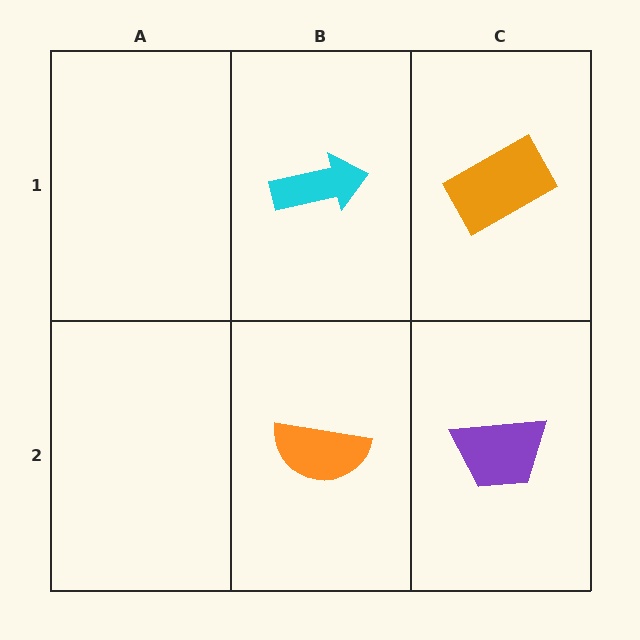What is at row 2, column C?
A purple trapezoid.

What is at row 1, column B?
A cyan arrow.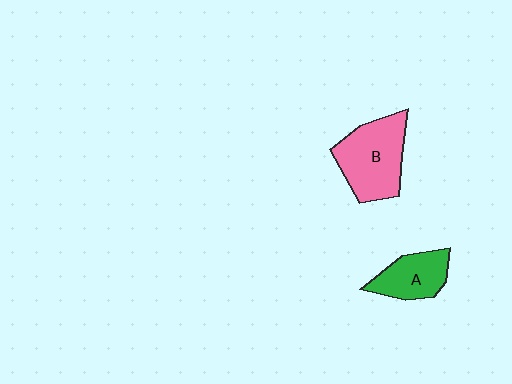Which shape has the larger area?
Shape B (pink).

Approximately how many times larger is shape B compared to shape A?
Approximately 1.6 times.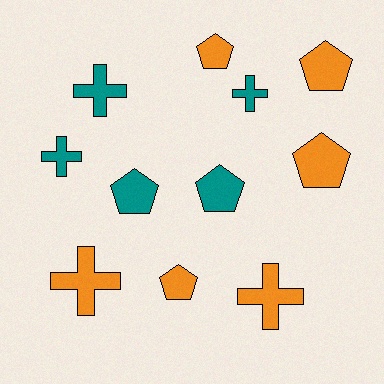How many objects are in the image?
There are 11 objects.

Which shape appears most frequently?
Pentagon, with 6 objects.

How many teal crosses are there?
There are 3 teal crosses.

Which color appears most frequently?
Orange, with 6 objects.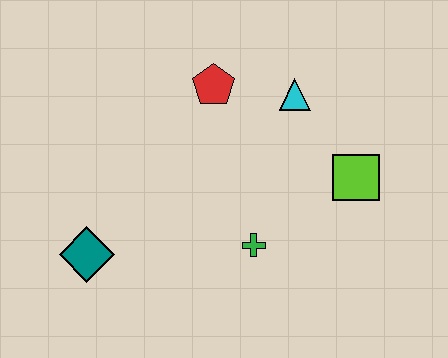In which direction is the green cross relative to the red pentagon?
The green cross is below the red pentagon.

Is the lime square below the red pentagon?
Yes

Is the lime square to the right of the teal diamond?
Yes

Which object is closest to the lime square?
The cyan triangle is closest to the lime square.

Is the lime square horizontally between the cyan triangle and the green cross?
No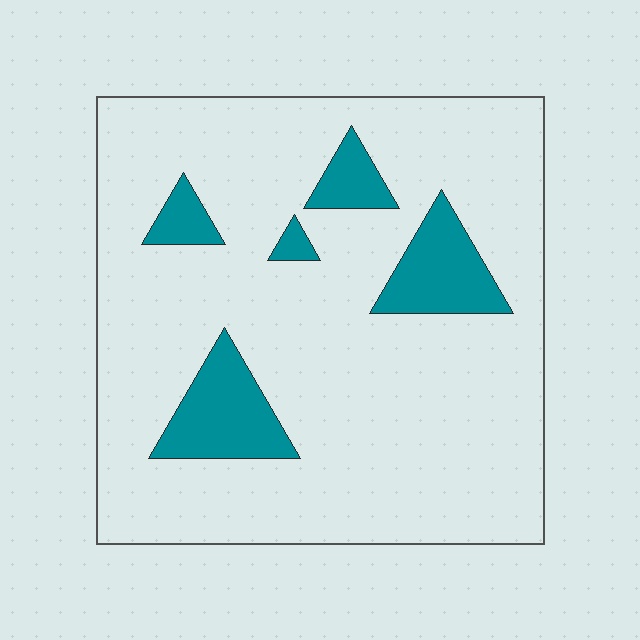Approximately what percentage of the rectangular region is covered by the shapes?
Approximately 15%.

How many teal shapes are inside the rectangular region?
5.